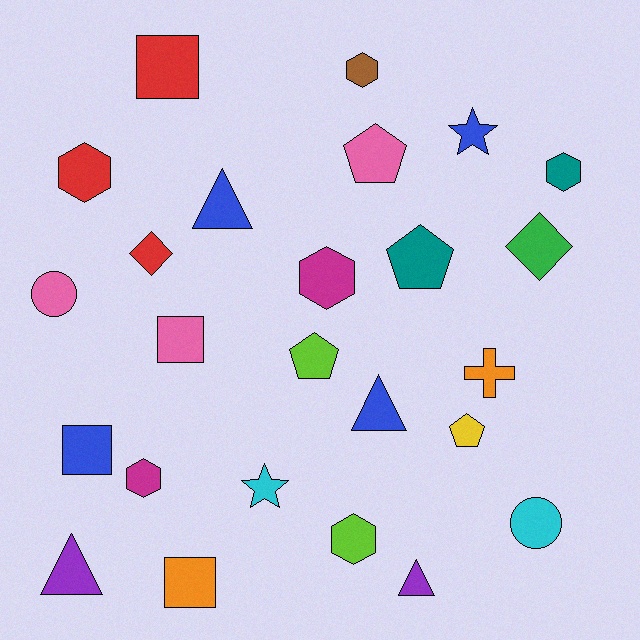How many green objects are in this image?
There is 1 green object.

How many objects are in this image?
There are 25 objects.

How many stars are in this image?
There are 2 stars.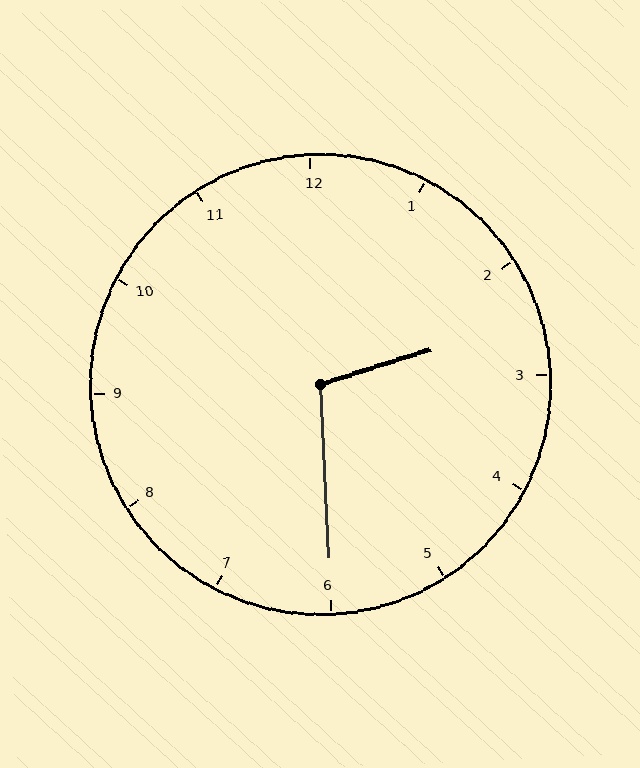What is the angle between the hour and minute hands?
Approximately 105 degrees.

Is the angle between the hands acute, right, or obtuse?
It is obtuse.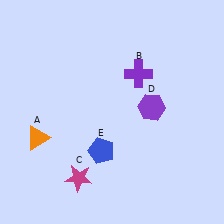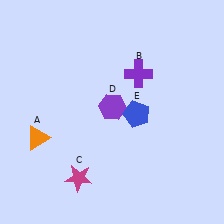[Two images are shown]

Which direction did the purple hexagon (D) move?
The purple hexagon (D) moved left.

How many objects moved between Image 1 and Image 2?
2 objects moved between the two images.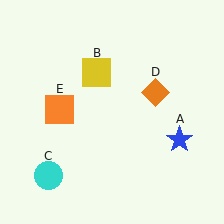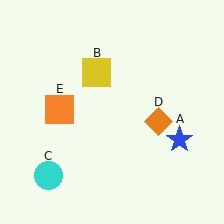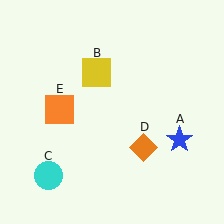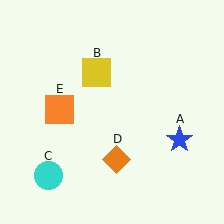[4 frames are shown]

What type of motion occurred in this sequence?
The orange diamond (object D) rotated clockwise around the center of the scene.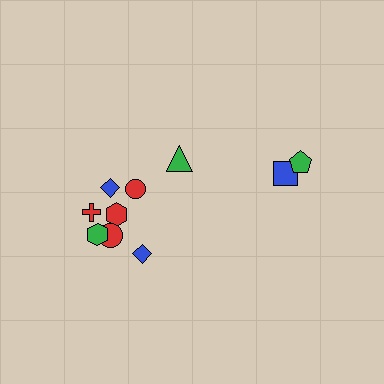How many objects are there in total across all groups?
There are 10 objects.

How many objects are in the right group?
There are 3 objects.